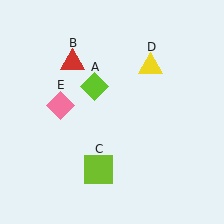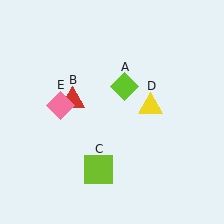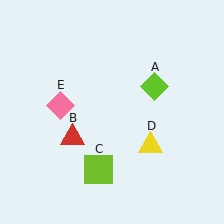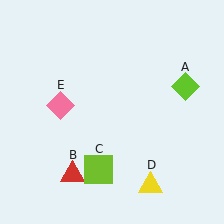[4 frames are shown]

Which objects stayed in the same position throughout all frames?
Lime square (object C) and pink diamond (object E) remained stationary.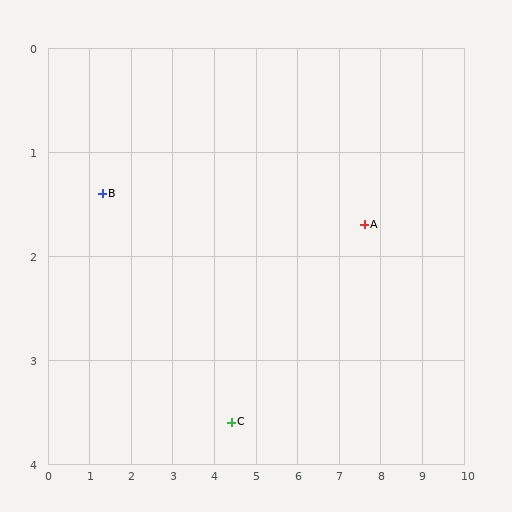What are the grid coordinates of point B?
Point B is at approximately (1.3, 1.4).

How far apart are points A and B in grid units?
Points A and B are about 6.3 grid units apart.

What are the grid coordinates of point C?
Point C is at approximately (4.4, 3.6).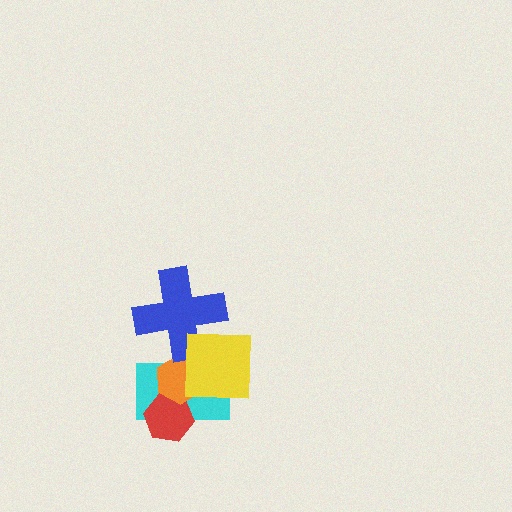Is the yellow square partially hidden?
No, no other shape covers it.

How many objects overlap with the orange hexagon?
3 objects overlap with the orange hexagon.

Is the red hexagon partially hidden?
Yes, it is partially covered by another shape.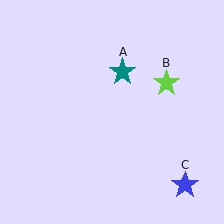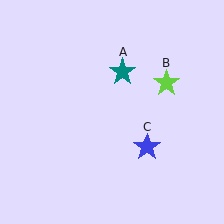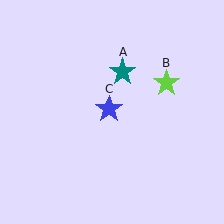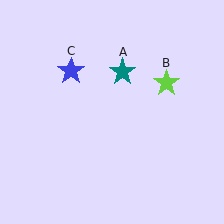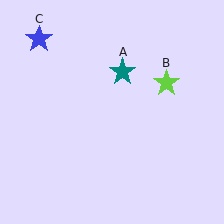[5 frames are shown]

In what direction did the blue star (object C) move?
The blue star (object C) moved up and to the left.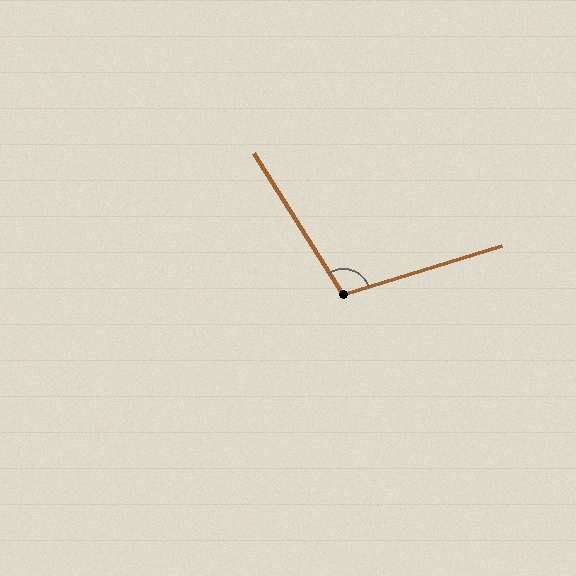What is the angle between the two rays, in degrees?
Approximately 105 degrees.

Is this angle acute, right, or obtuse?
It is obtuse.